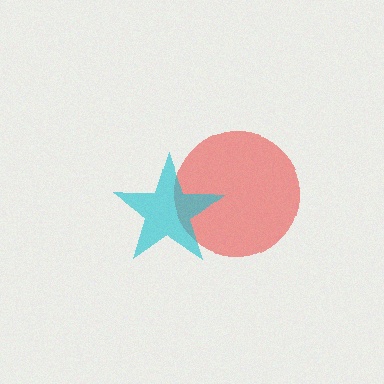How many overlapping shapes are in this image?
There are 2 overlapping shapes in the image.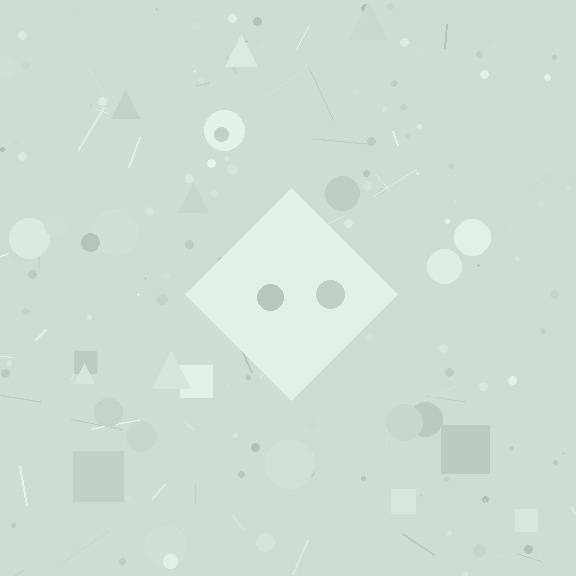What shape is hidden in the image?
A diamond is hidden in the image.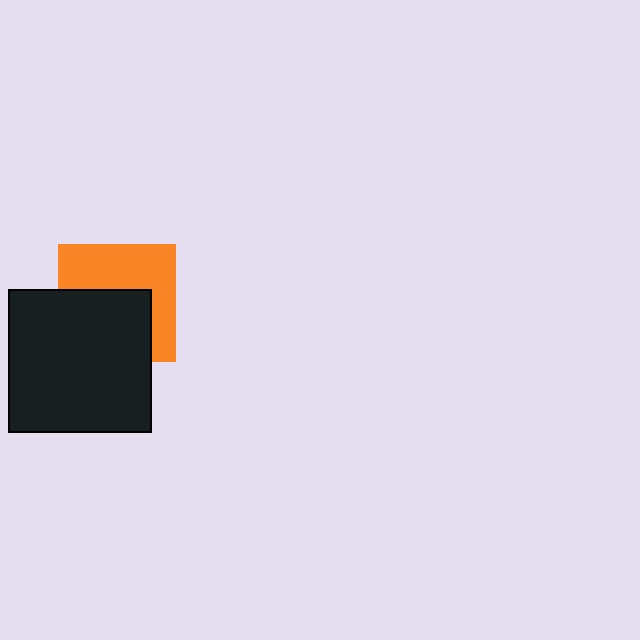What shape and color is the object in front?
The object in front is a black square.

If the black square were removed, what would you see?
You would see the complete orange square.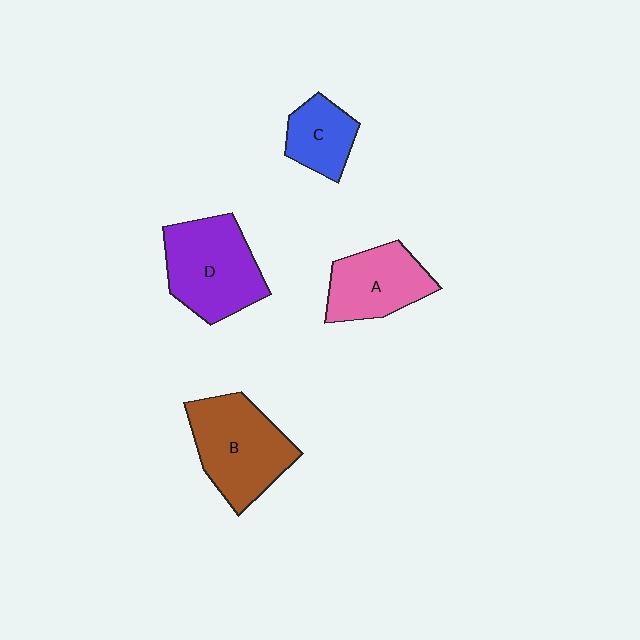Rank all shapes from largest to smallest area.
From largest to smallest: B (brown), D (purple), A (pink), C (blue).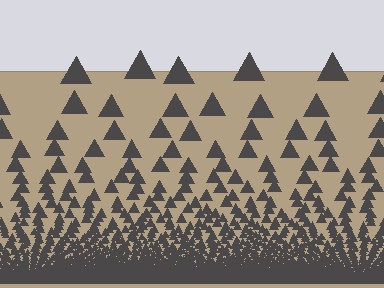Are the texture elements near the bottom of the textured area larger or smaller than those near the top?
Smaller. The gradient is inverted — elements near the bottom are smaller and denser.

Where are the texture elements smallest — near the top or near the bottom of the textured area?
Near the bottom.